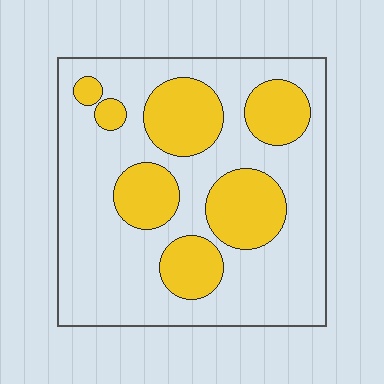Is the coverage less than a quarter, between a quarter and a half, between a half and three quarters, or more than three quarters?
Between a quarter and a half.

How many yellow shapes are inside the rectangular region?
7.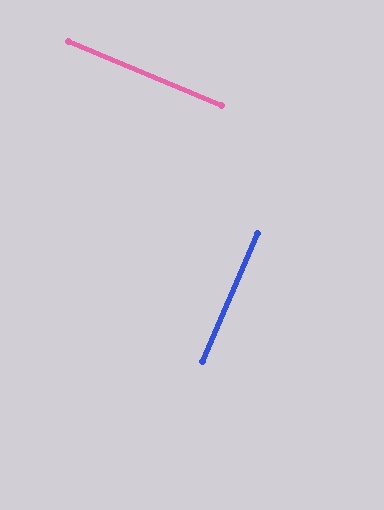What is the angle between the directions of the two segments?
Approximately 90 degrees.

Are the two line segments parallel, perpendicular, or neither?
Perpendicular — they meet at approximately 90°.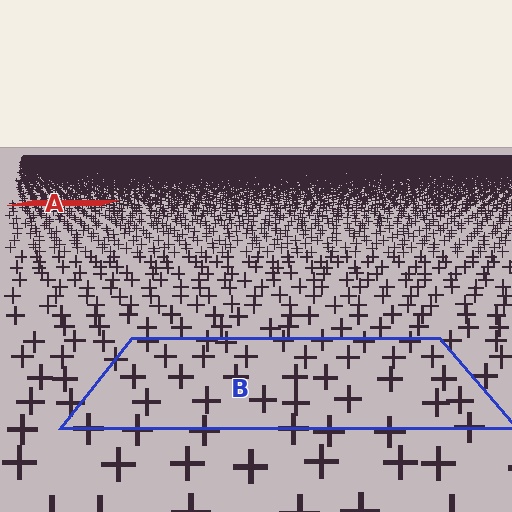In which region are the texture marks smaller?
The texture marks are smaller in region A, because it is farther away.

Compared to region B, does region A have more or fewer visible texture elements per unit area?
Region A has more texture elements per unit area — they are packed more densely because it is farther away.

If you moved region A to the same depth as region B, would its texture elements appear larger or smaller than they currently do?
They would appear larger. At a closer depth, the same texture elements are projected at a bigger on-screen size.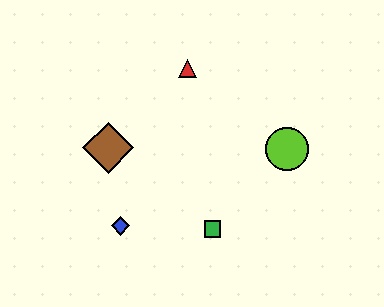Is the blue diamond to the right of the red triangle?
No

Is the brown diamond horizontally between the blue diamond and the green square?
No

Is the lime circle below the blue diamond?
No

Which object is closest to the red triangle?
The brown diamond is closest to the red triangle.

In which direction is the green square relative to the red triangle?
The green square is below the red triangle.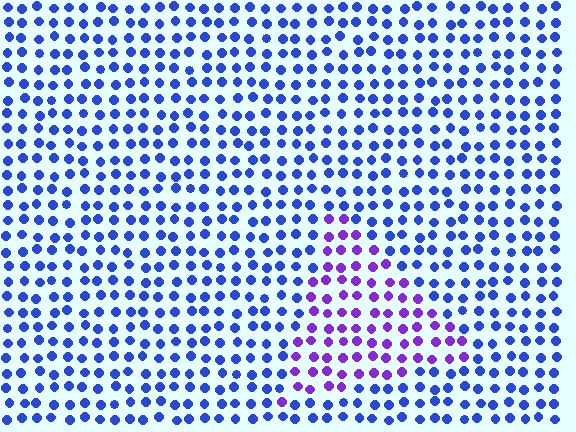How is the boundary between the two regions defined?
The boundary is defined purely by a slight shift in hue (about 43 degrees). Spacing, size, and orientation are identical on both sides.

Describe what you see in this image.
The image is filled with small blue elements in a uniform arrangement. A triangle-shaped region is visible where the elements are tinted to a slightly different hue, forming a subtle color boundary.